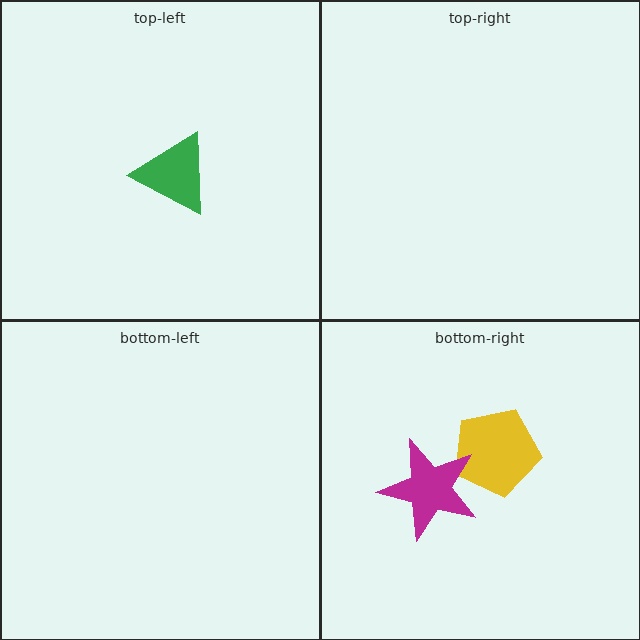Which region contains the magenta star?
The bottom-right region.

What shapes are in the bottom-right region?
The yellow pentagon, the magenta star.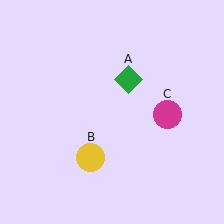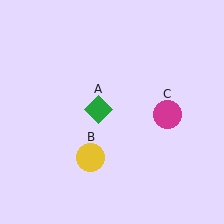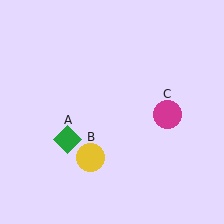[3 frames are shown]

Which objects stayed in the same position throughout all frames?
Yellow circle (object B) and magenta circle (object C) remained stationary.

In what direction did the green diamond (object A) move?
The green diamond (object A) moved down and to the left.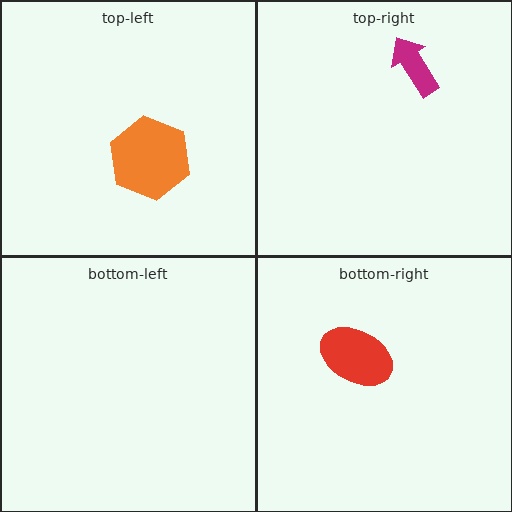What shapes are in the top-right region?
The magenta arrow.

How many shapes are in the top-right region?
1.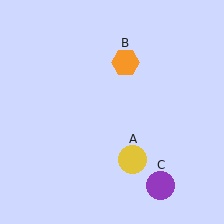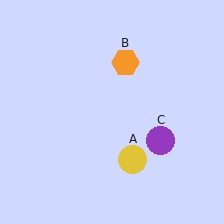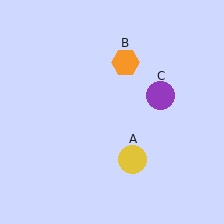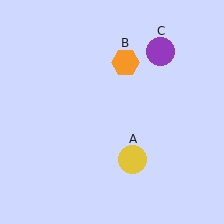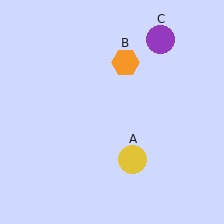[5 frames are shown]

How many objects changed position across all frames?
1 object changed position: purple circle (object C).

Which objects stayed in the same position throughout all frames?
Yellow circle (object A) and orange hexagon (object B) remained stationary.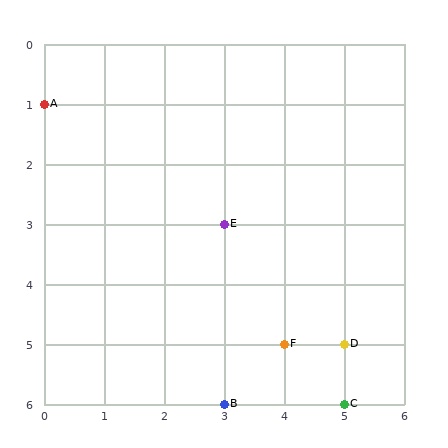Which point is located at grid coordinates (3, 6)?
Point B is at (3, 6).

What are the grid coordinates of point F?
Point F is at grid coordinates (4, 5).